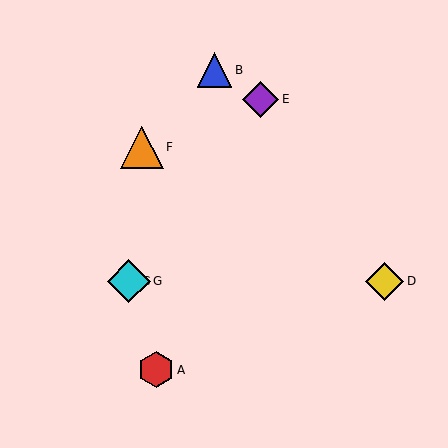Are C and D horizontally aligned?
Yes, both are at y≈281.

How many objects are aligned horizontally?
3 objects (C, D, G) are aligned horizontally.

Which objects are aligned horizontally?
Objects C, D, G are aligned horizontally.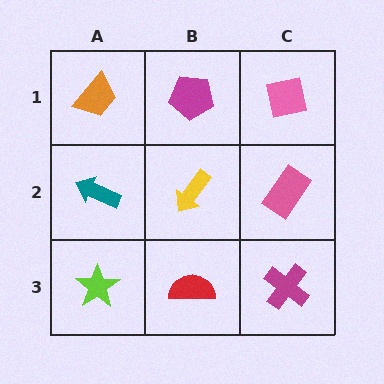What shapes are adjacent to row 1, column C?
A pink rectangle (row 2, column C), a magenta pentagon (row 1, column B).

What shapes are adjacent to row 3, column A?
A teal arrow (row 2, column A), a red semicircle (row 3, column B).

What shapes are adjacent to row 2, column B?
A magenta pentagon (row 1, column B), a red semicircle (row 3, column B), a teal arrow (row 2, column A), a pink rectangle (row 2, column C).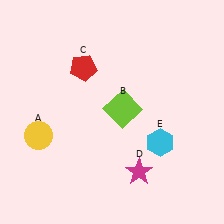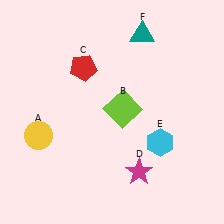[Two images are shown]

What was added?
A teal triangle (F) was added in Image 2.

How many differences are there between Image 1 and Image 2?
There is 1 difference between the two images.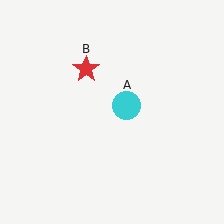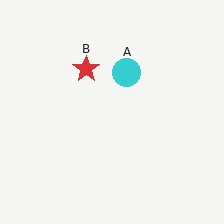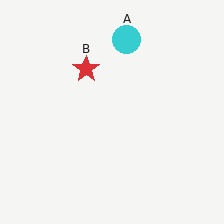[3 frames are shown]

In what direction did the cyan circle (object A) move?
The cyan circle (object A) moved up.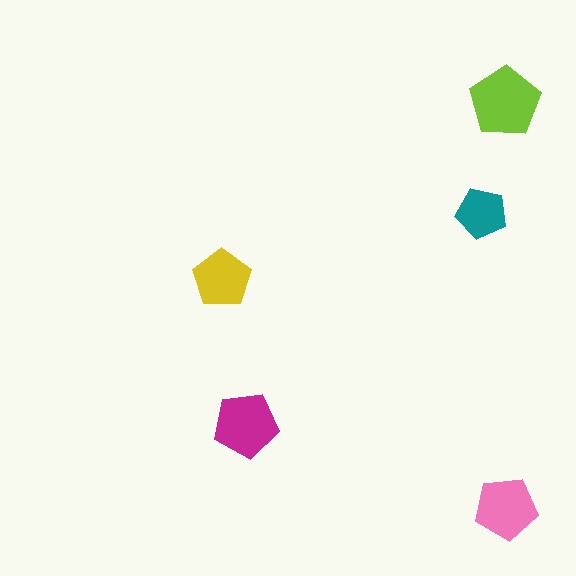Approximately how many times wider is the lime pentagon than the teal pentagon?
About 1.5 times wider.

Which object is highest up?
The lime pentagon is topmost.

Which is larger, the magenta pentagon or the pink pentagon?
The magenta one.